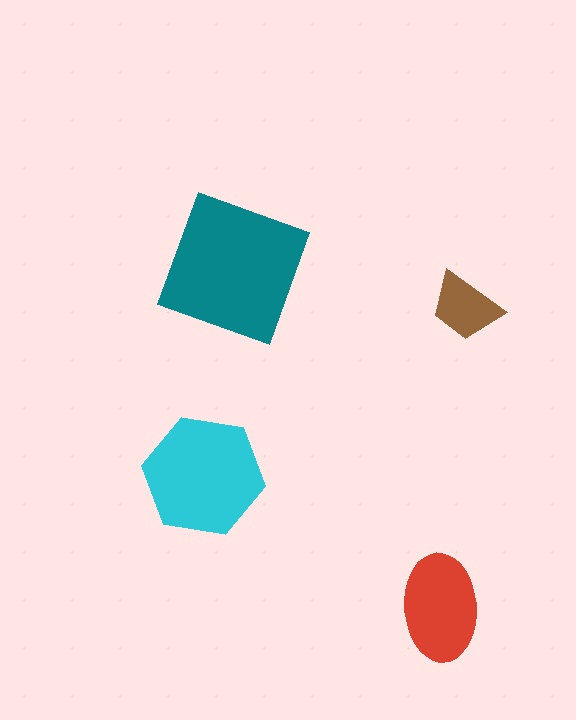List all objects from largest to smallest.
The teal square, the cyan hexagon, the red ellipse, the brown trapezoid.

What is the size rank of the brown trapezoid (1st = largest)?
4th.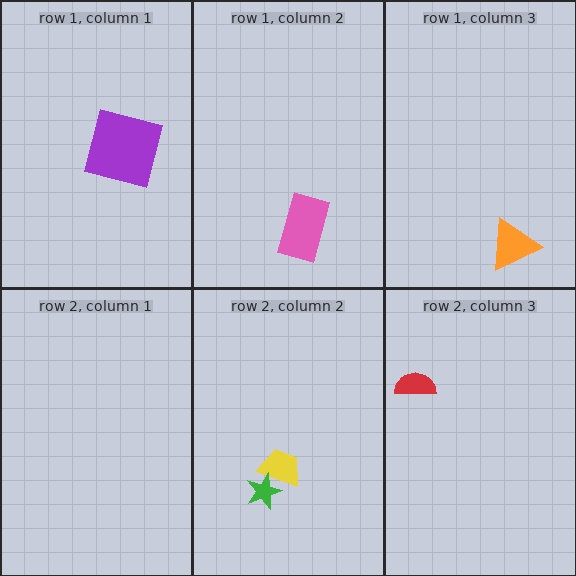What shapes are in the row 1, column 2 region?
The pink rectangle.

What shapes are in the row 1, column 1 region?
The purple square.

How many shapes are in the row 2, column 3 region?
1.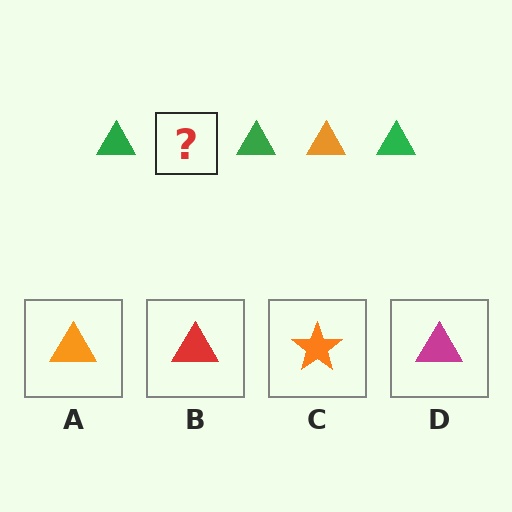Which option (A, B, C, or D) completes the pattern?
A.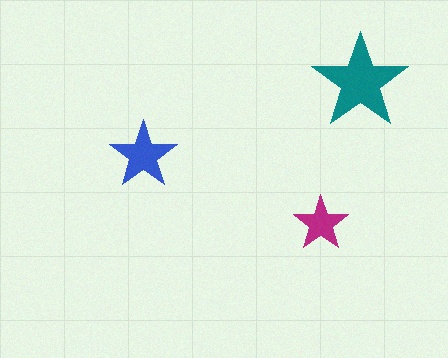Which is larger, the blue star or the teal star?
The teal one.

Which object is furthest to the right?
The teal star is rightmost.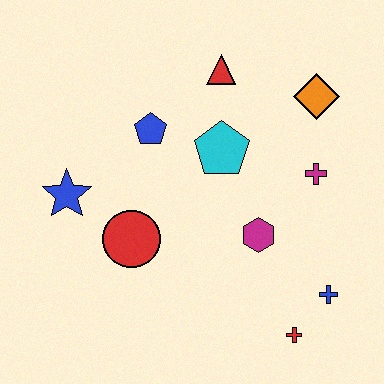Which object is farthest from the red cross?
The red triangle is farthest from the red cross.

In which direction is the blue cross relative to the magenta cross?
The blue cross is below the magenta cross.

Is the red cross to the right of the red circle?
Yes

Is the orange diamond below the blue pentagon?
No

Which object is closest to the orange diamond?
The magenta cross is closest to the orange diamond.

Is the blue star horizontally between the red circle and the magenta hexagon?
No